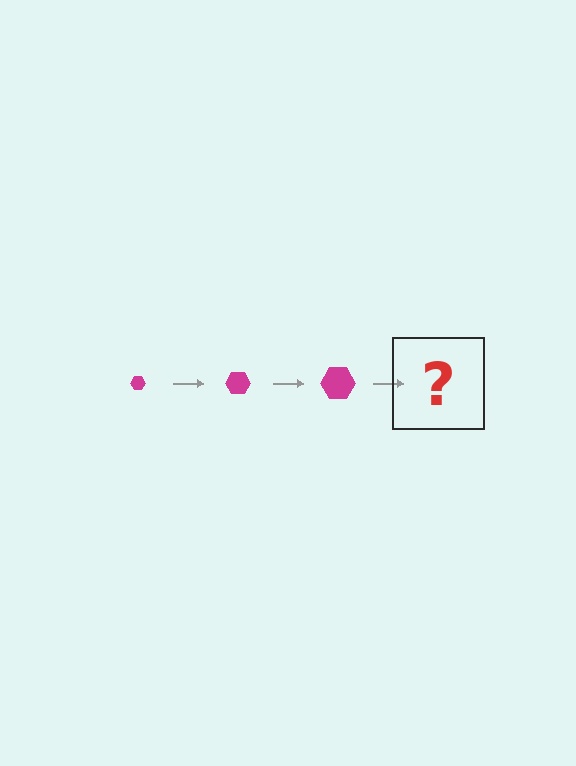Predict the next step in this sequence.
The next step is a magenta hexagon, larger than the previous one.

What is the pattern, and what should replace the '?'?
The pattern is that the hexagon gets progressively larger each step. The '?' should be a magenta hexagon, larger than the previous one.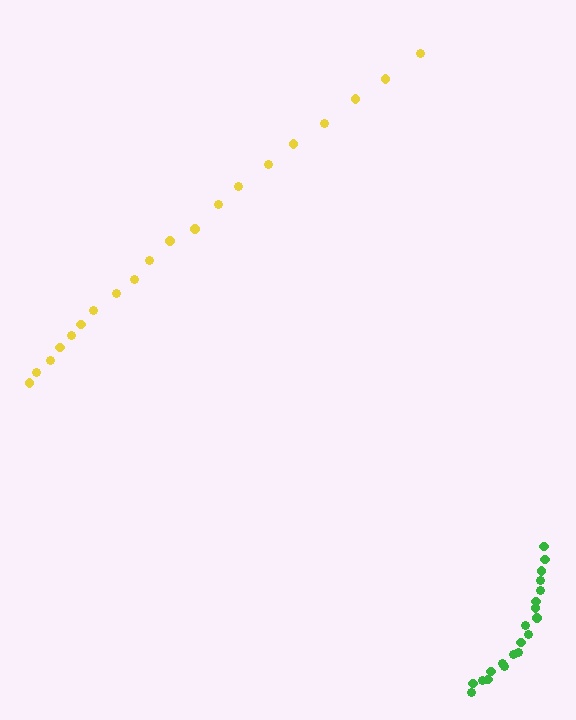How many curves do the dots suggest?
There are 2 distinct paths.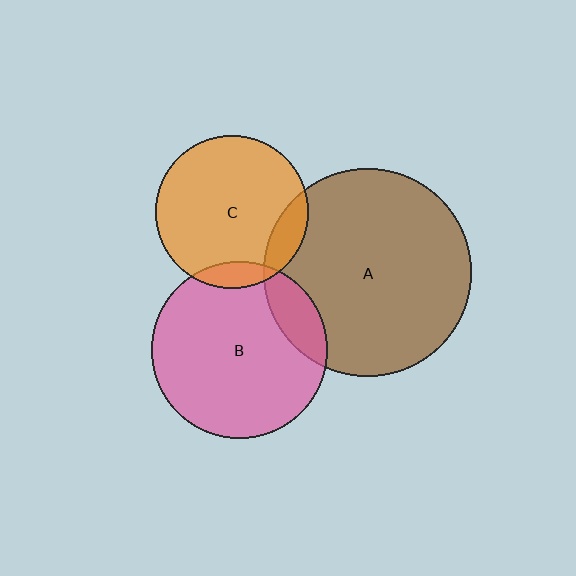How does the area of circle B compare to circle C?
Approximately 1.3 times.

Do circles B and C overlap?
Yes.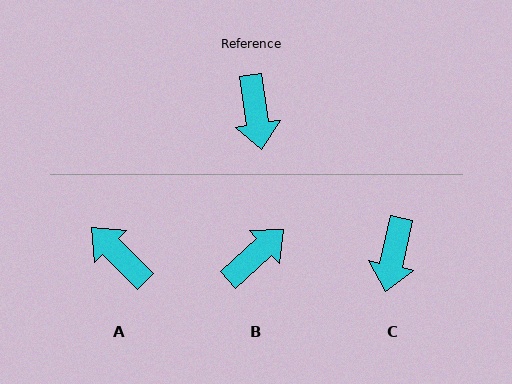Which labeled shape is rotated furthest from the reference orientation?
A, about 143 degrees away.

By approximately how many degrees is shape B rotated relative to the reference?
Approximately 124 degrees counter-clockwise.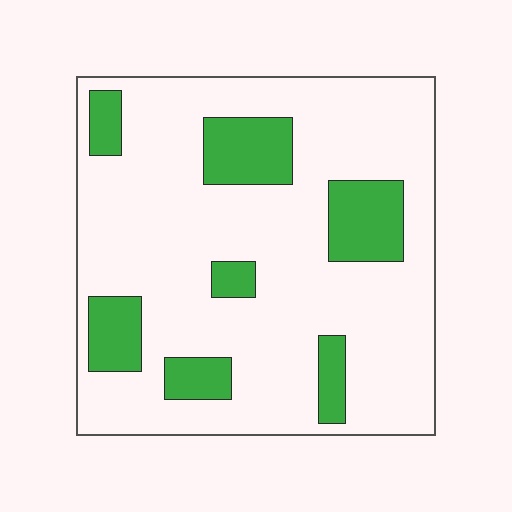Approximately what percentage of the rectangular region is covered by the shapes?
Approximately 20%.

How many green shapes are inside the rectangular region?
7.